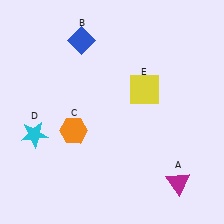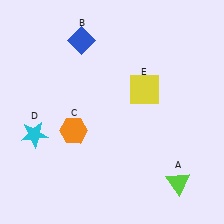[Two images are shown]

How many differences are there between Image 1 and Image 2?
There is 1 difference between the two images.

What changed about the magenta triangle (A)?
In Image 1, A is magenta. In Image 2, it changed to lime.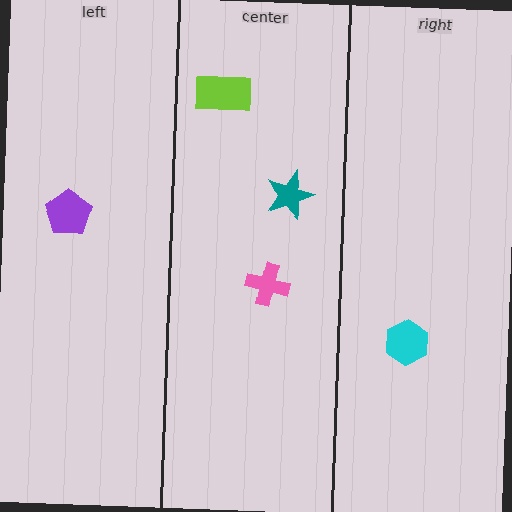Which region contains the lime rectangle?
The center region.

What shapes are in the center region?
The lime rectangle, the teal star, the pink cross.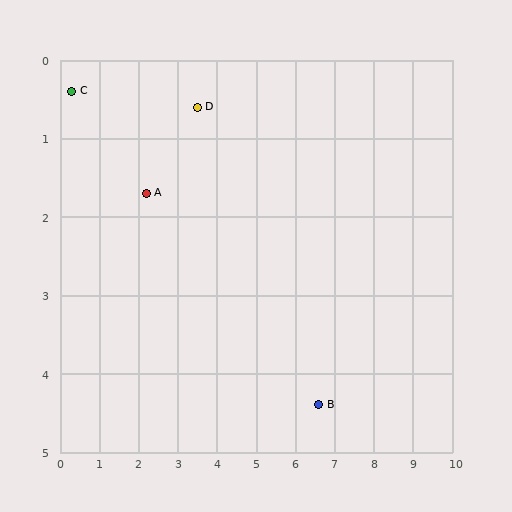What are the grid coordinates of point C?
Point C is at approximately (0.3, 0.4).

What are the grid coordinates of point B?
Point B is at approximately (6.6, 4.4).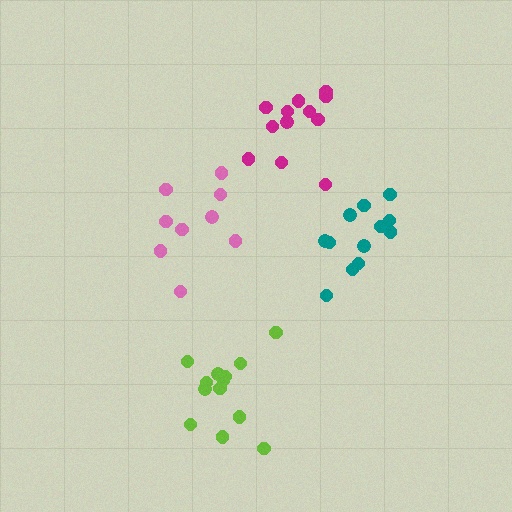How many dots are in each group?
Group 1: 12 dots, Group 2: 13 dots, Group 3: 9 dots, Group 4: 12 dots (46 total).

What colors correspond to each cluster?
The clusters are colored: teal, lime, pink, magenta.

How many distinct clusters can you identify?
There are 4 distinct clusters.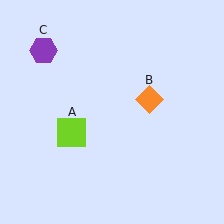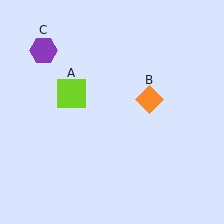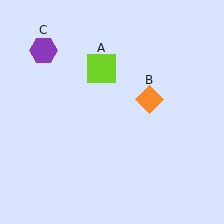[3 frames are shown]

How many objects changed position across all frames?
1 object changed position: lime square (object A).